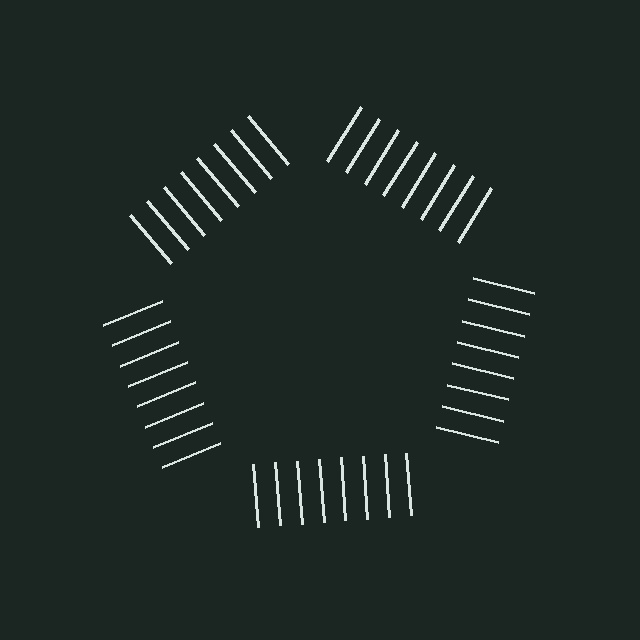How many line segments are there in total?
40 — 8 along each of the 5 edges.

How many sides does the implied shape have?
5 sides — the line-ends trace a pentagon.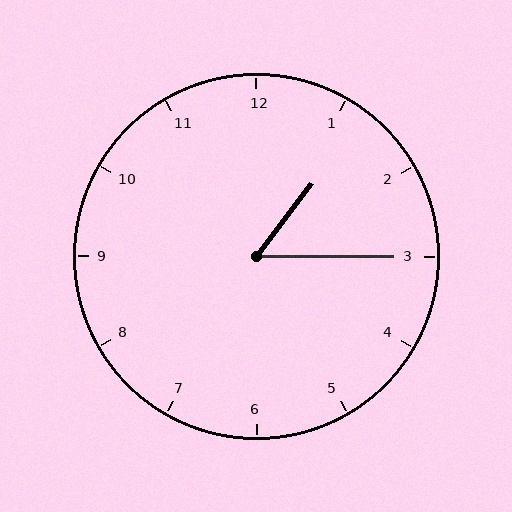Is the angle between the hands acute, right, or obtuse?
It is acute.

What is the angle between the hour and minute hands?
Approximately 52 degrees.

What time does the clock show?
1:15.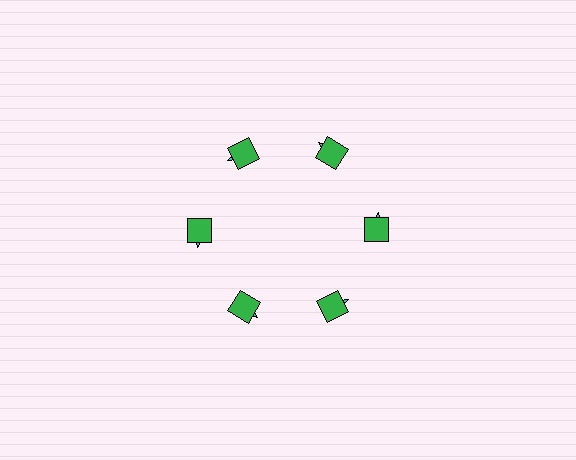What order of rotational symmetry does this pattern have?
This pattern has 6-fold rotational symmetry.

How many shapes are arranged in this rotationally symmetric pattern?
There are 12 shapes, arranged in 6 groups of 2.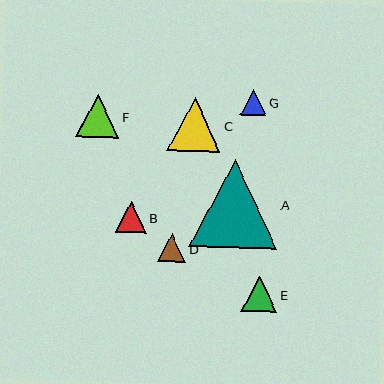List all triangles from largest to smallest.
From largest to smallest: A, C, F, E, B, D, G.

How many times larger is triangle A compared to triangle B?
Triangle A is approximately 2.8 times the size of triangle B.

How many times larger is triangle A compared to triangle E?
Triangle A is approximately 2.5 times the size of triangle E.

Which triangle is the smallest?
Triangle G is the smallest with a size of approximately 26 pixels.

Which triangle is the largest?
Triangle A is the largest with a size of approximately 88 pixels.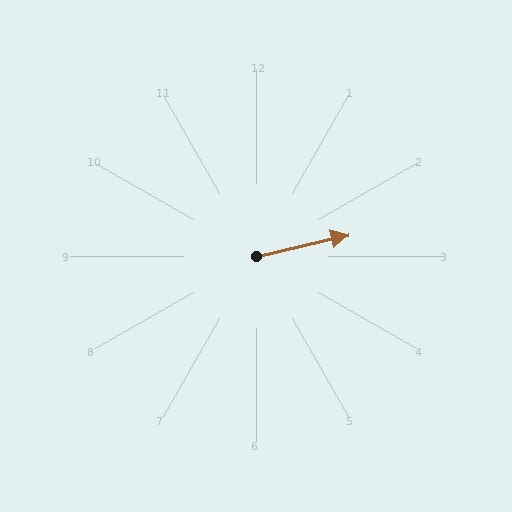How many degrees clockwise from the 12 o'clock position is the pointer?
Approximately 77 degrees.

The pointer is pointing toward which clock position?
Roughly 3 o'clock.